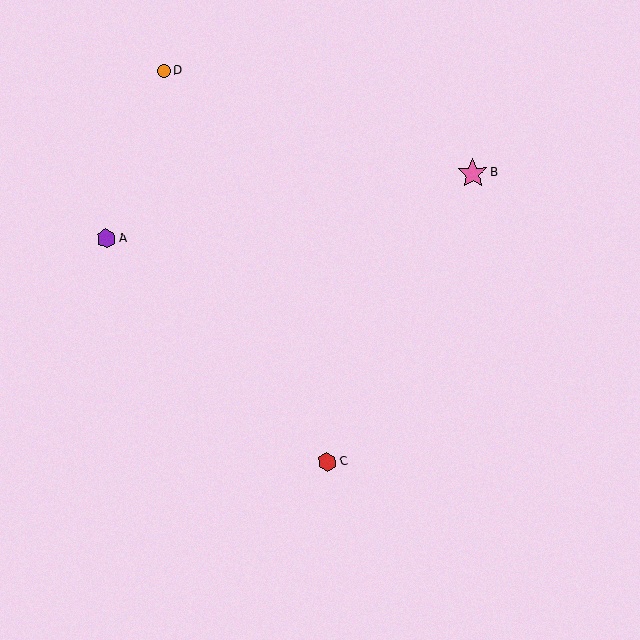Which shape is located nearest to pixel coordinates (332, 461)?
The red hexagon (labeled C) at (327, 462) is nearest to that location.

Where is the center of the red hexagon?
The center of the red hexagon is at (327, 462).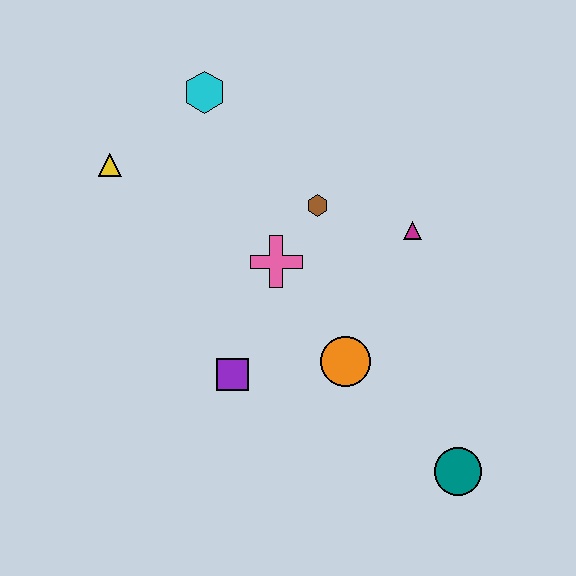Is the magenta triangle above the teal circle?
Yes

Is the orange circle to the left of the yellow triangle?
No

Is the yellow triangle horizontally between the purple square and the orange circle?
No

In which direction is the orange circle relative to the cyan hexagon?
The orange circle is below the cyan hexagon.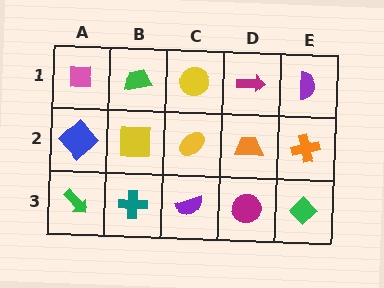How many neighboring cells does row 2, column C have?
4.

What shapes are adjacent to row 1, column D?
An orange trapezoid (row 2, column D), a yellow circle (row 1, column C), a purple semicircle (row 1, column E).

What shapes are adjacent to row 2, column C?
A yellow circle (row 1, column C), a purple semicircle (row 3, column C), a yellow square (row 2, column B), an orange trapezoid (row 2, column D).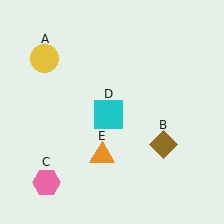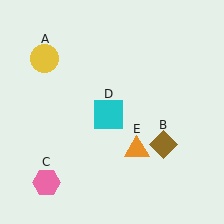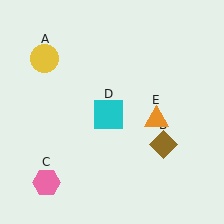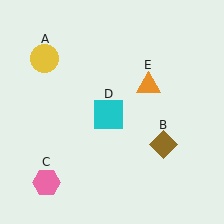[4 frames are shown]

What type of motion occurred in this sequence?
The orange triangle (object E) rotated counterclockwise around the center of the scene.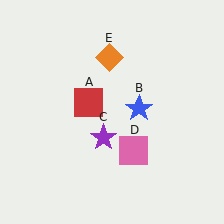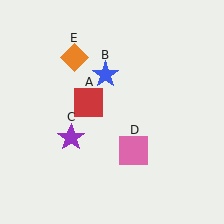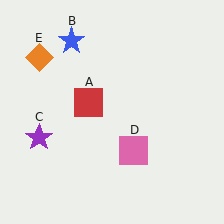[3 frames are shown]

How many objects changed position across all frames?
3 objects changed position: blue star (object B), purple star (object C), orange diamond (object E).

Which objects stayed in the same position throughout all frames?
Red square (object A) and pink square (object D) remained stationary.